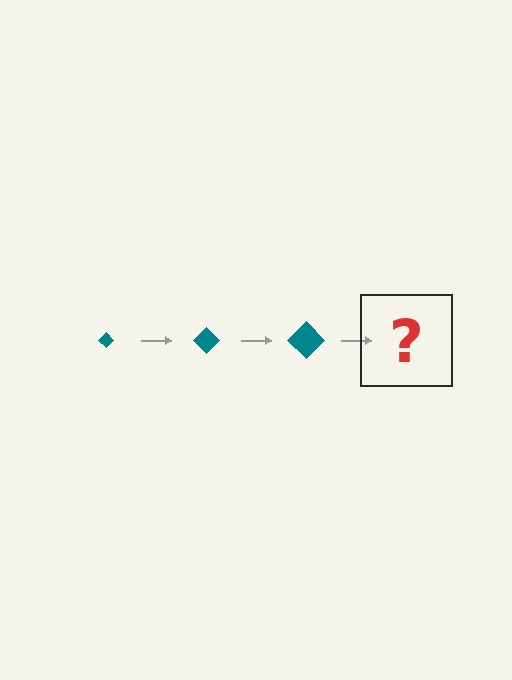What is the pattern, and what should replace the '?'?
The pattern is that the diamond gets progressively larger each step. The '?' should be a teal diamond, larger than the previous one.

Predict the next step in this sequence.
The next step is a teal diamond, larger than the previous one.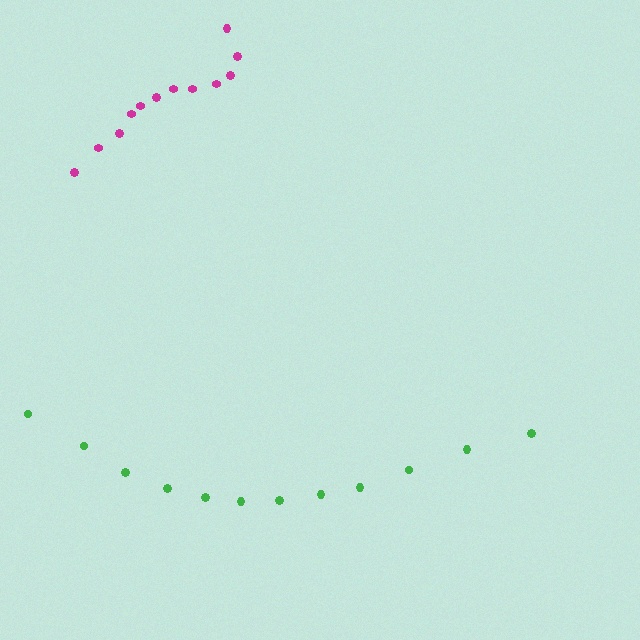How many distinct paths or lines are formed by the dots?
There are 2 distinct paths.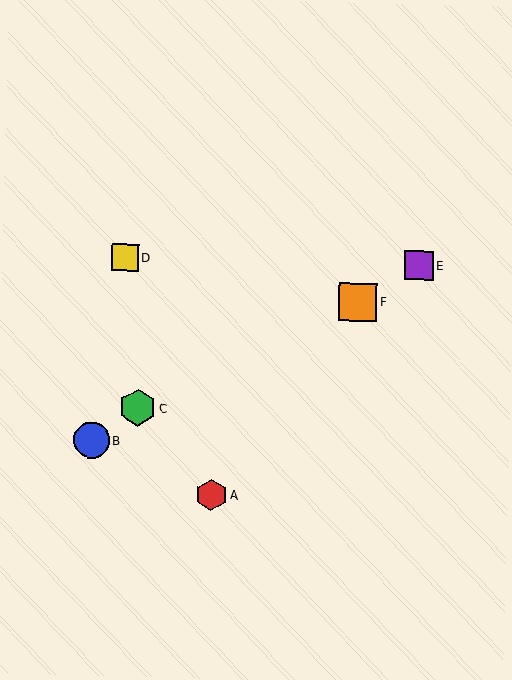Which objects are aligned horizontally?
Objects D, E are aligned horizontally.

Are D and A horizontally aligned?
No, D is at y≈258 and A is at y≈495.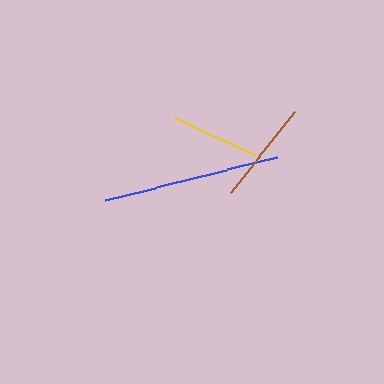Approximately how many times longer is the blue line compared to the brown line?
The blue line is approximately 1.7 times the length of the brown line.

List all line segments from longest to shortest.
From longest to shortest: blue, brown, yellow.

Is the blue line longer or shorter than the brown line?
The blue line is longer than the brown line.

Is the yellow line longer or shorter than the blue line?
The blue line is longer than the yellow line.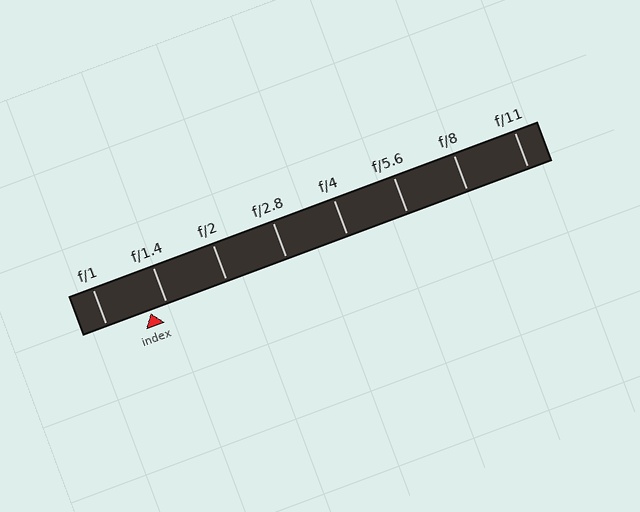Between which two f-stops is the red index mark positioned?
The index mark is between f/1 and f/1.4.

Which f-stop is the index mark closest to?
The index mark is closest to f/1.4.